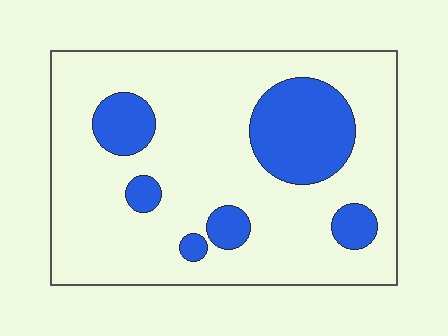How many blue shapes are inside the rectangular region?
6.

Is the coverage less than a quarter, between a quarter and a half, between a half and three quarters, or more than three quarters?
Less than a quarter.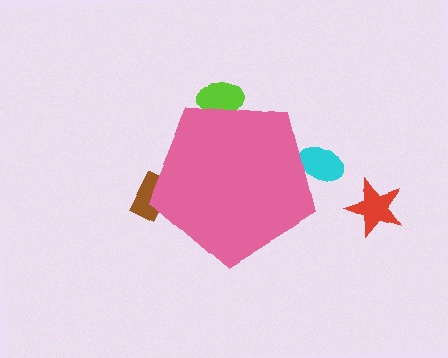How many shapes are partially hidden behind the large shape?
3 shapes are partially hidden.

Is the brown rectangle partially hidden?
Yes, the brown rectangle is partially hidden behind the pink pentagon.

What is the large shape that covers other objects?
A pink pentagon.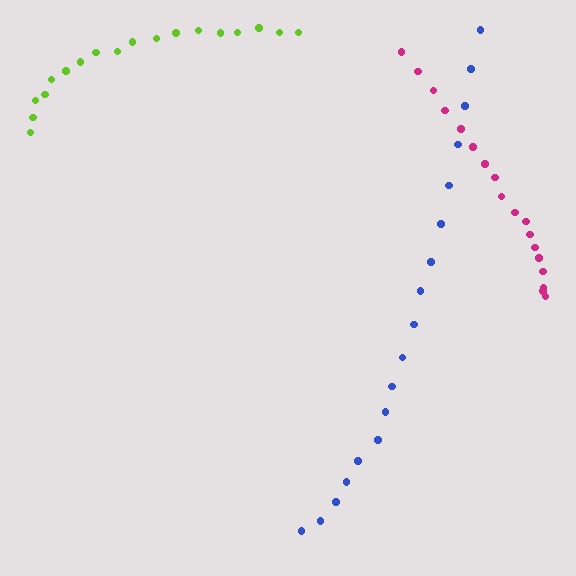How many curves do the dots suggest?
There are 3 distinct paths.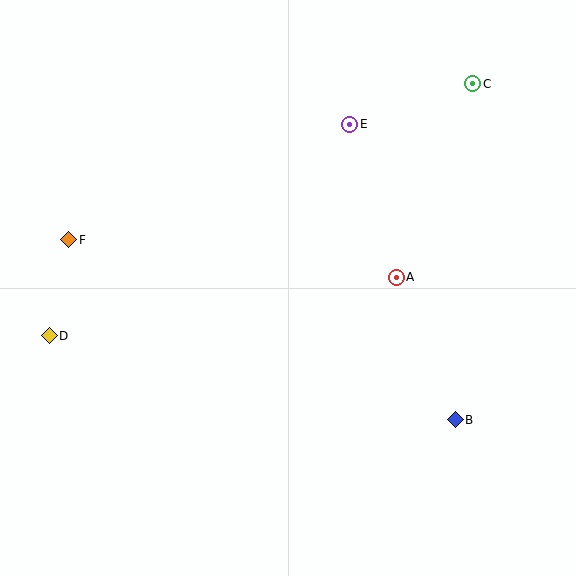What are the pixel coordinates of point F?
Point F is at (69, 240).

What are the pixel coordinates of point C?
Point C is at (473, 84).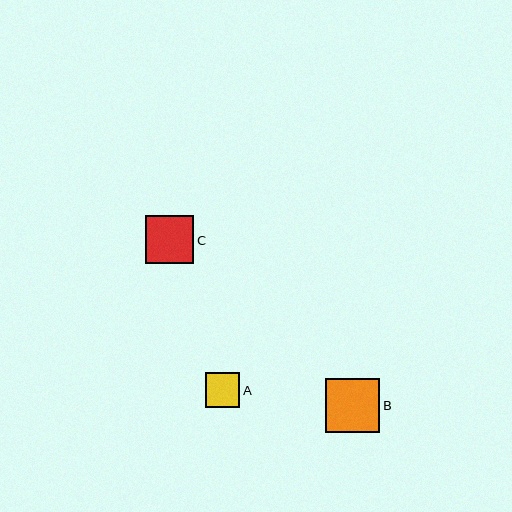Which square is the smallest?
Square A is the smallest with a size of approximately 34 pixels.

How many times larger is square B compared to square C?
Square B is approximately 1.1 times the size of square C.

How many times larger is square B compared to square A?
Square B is approximately 1.6 times the size of square A.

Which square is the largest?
Square B is the largest with a size of approximately 54 pixels.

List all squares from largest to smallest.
From largest to smallest: B, C, A.